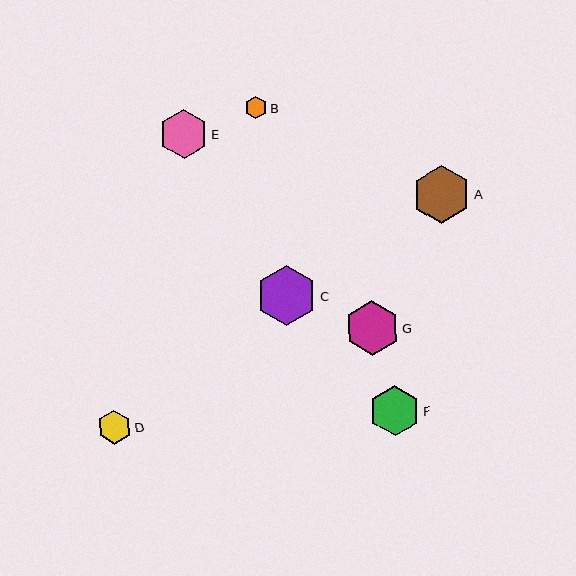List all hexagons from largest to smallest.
From largest to smallest: C, A, G, F, E, D, B.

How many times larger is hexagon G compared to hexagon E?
Hexagon G is approximately 1.1 times the size of hexagon E.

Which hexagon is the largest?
Hexagon C is the largest with a size of approximately 60 pixels.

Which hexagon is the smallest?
Hexagon B is the smallest with a size of approximately 22 pixels.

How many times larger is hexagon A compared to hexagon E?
Hexagon A is approximately 1.2 times the size of hexagon E.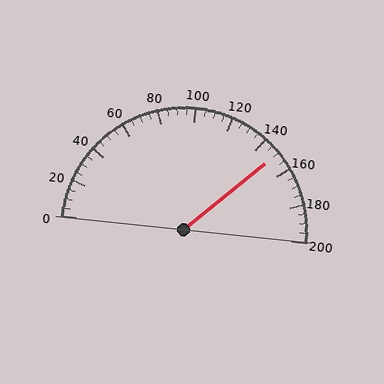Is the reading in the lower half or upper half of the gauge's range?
The reading is in the upper half of the range (0 to 200).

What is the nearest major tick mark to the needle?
The nearest major tick mark is 160.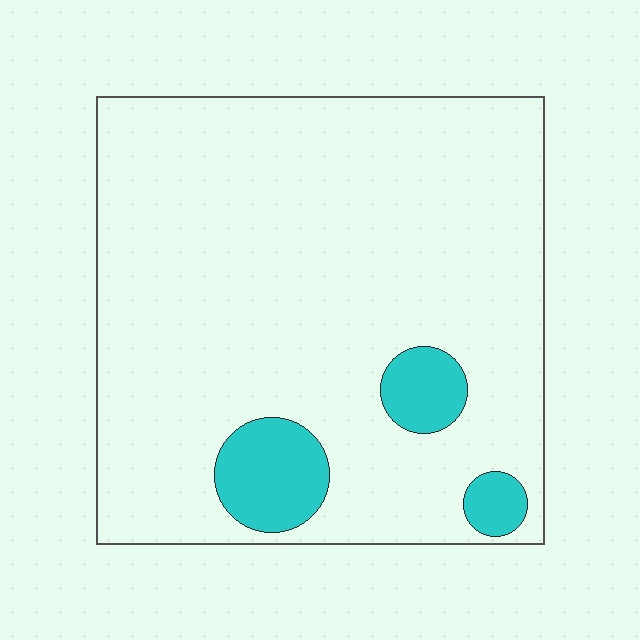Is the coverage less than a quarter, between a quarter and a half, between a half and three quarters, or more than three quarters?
Less than a quarter.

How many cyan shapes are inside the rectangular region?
3.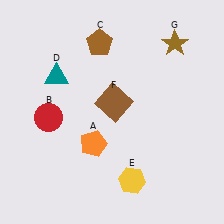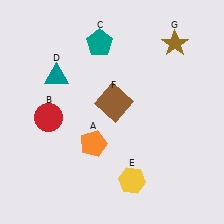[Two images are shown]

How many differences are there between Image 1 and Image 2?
There is 1 difference between the two images.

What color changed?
The pentagon (C) changed from brown in Image 1 to teal in Image 2.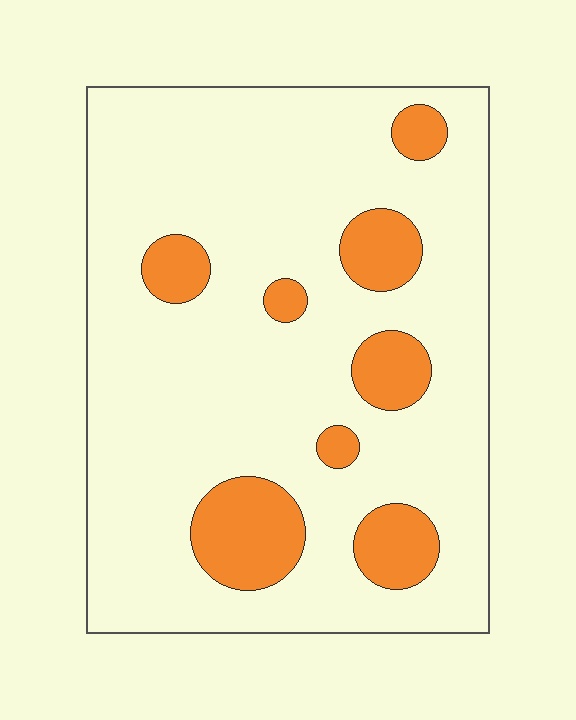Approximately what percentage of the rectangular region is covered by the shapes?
Approximately 15%.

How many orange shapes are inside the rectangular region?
8.